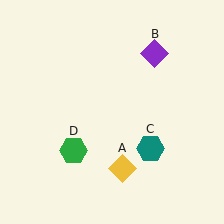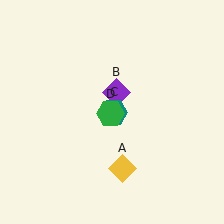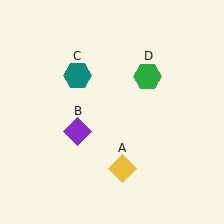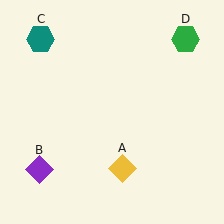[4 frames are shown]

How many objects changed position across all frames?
3 objects changed position: purple diamond (object B), teal hexagon (object C), green hexagon (object D).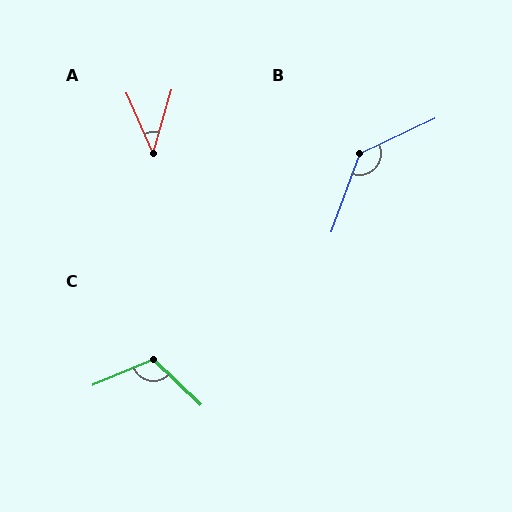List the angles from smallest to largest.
A (40°), C (113°), B (135°).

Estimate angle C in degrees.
Approximately 113 degrees.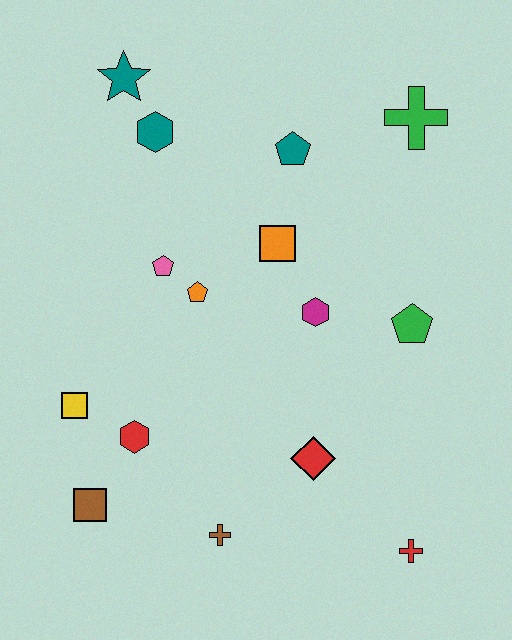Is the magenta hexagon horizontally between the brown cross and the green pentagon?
Yes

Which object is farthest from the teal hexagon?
The red cross is farthest from the teal hexagon.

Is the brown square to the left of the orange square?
Yes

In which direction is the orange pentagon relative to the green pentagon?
The orange pentagon is to the left of the green pentagon.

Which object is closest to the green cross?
The teal pentagon is closest to the green cross.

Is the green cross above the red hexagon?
Yes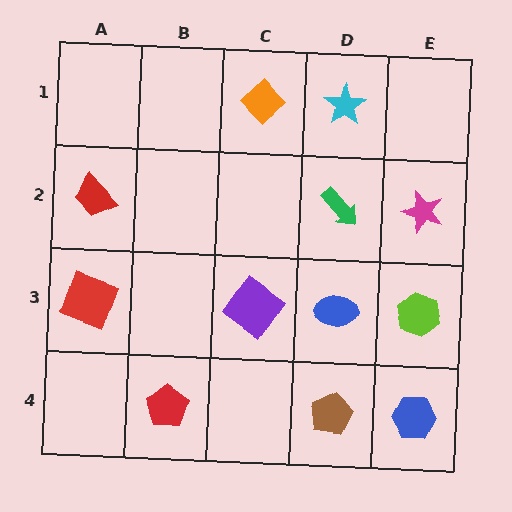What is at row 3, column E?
A lime hexagon.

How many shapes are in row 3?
4 shapes.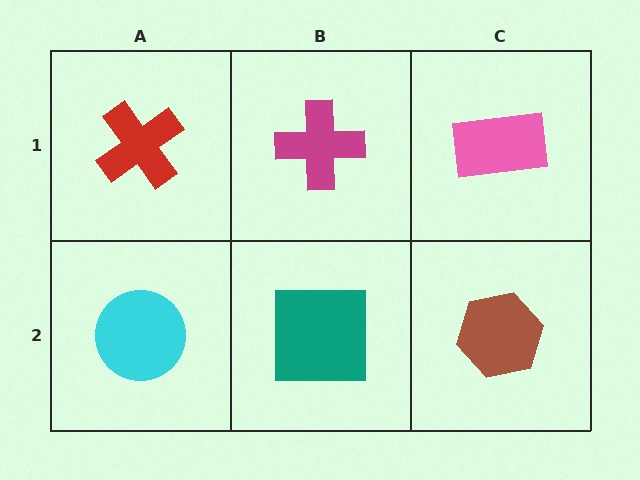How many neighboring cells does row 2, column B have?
3.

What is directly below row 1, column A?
A cyan circle.